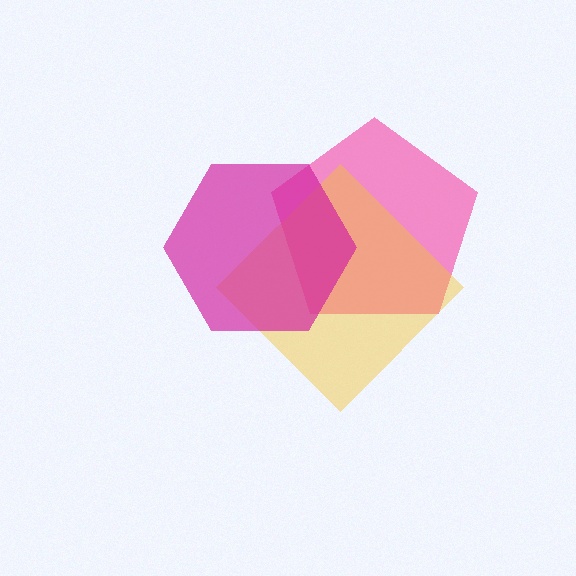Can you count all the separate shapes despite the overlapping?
Yes, there are 3 separate shapes.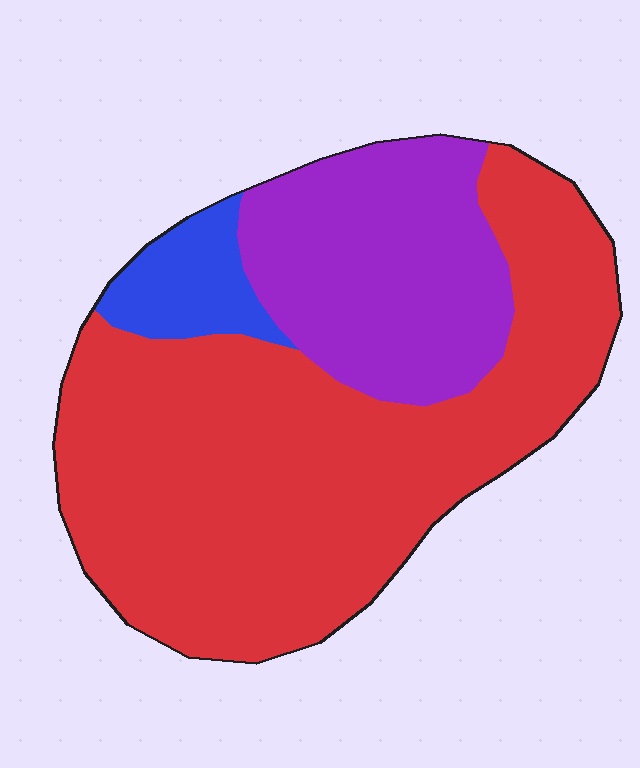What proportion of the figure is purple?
Purple takes up between a sixth and a third of the figure.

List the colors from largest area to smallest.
From largest to smallest: red, purple, blue.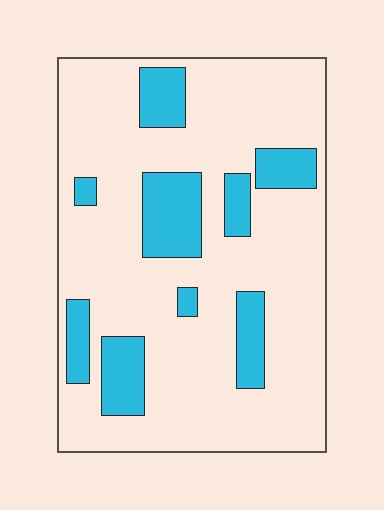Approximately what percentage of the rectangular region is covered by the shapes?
Approximately 20%.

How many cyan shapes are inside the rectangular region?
9.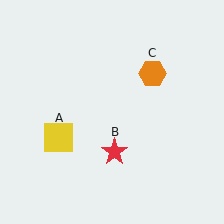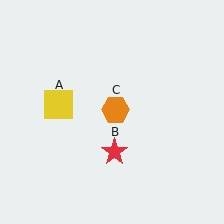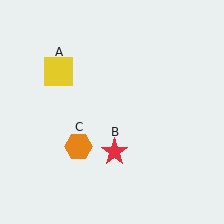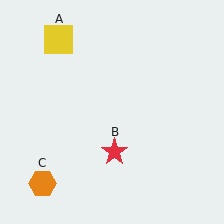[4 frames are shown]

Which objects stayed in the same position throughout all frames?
Red star (object B) remained stationary.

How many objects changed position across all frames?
2 objects changed position: yellow square (object A), orange hexagon (object C).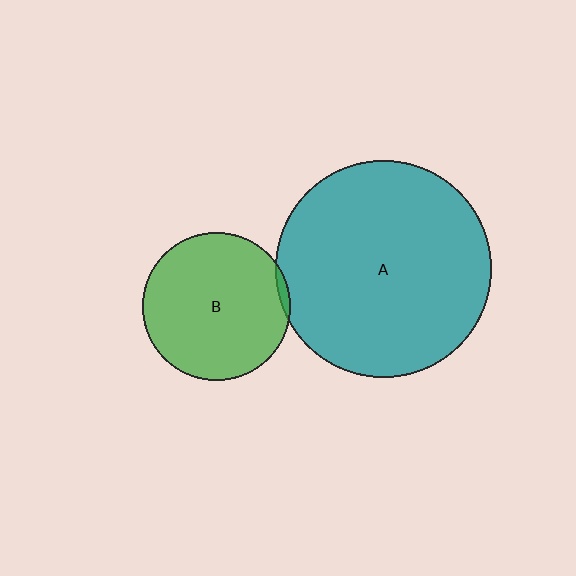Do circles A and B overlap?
Yes.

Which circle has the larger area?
Circle A (teal).